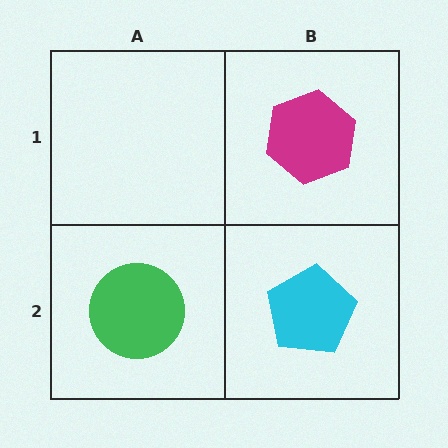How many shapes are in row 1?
1 shape.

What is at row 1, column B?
A magenta hexagon.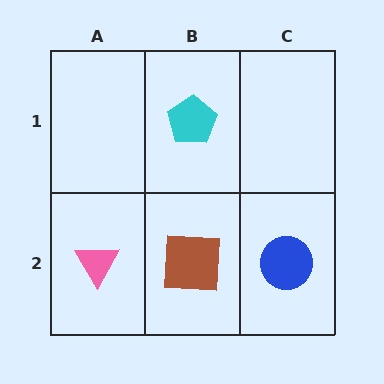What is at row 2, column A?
A pink triangle.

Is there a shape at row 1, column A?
No, that cell is empty.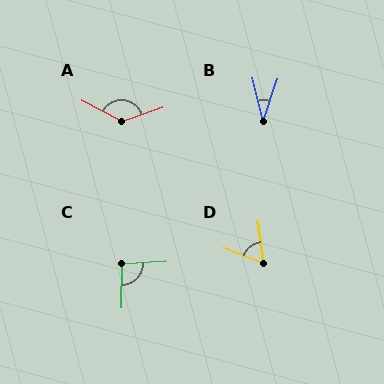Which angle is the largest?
A, at approximately 133 degrees.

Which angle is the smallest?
B, at approximately 32 degrees.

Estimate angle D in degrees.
Approximately 61 degrees.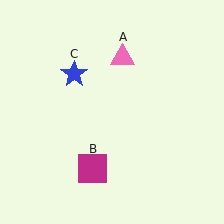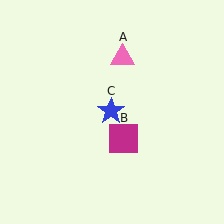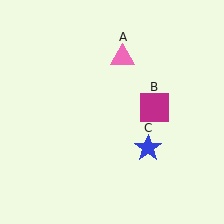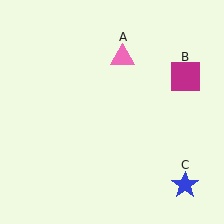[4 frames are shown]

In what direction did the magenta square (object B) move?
The magenta square (object B) moved up and to the right.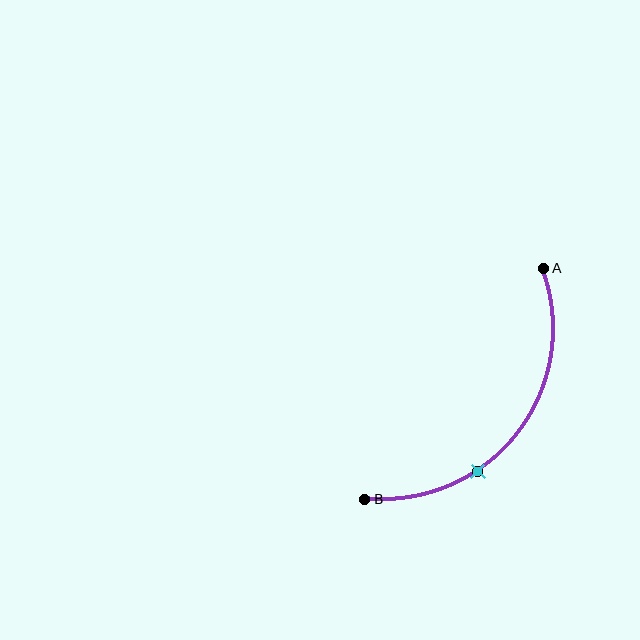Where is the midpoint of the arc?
The arc midpoint is the point on the curve farthest from the straight line joining A and B. It sits below and to the right of that line.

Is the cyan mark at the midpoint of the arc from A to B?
No. The cyan mark lies on the arc but is closer to endpoint B. The arc midpoint would be at the point on the curve equidistant along the arc from both A and B.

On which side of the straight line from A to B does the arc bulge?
The arc bulges below and to the right of the straight line connecting A and B.